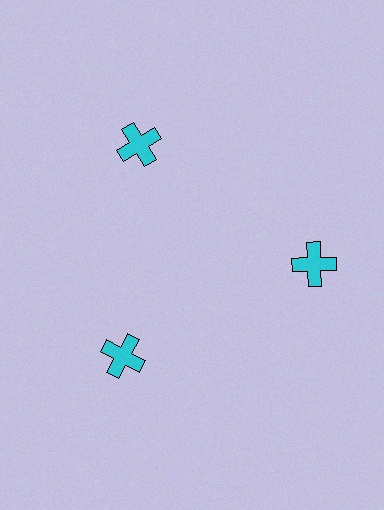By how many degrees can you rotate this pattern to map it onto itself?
The pattern maps onto itself every 120 degrees of rotation.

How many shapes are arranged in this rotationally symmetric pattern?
There are 3 shapes, arranged in 3 groups of 1.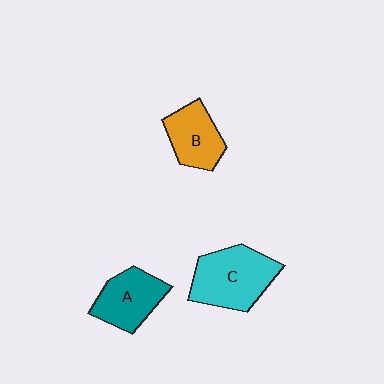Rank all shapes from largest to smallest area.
From largest to smallest: C (cyan), A (teal), B (orange).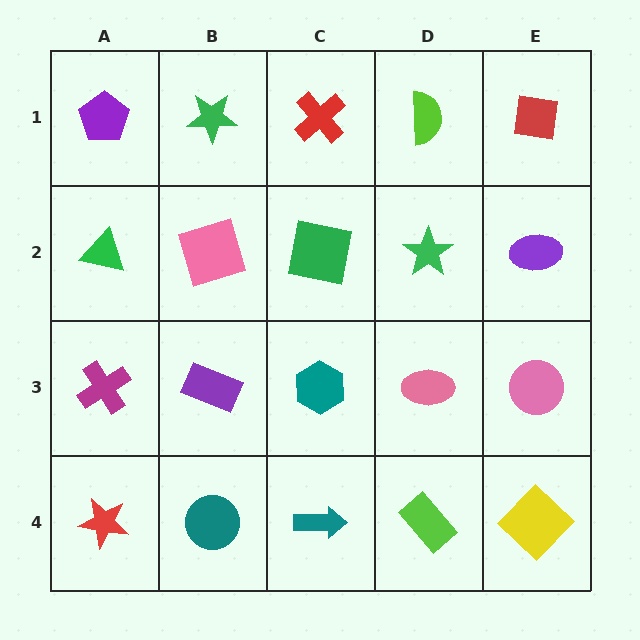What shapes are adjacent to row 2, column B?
A green star (row 1, column B), a purple rectangle (row 3, column B), a green triangle (row 2, column A), a green square (row 2, column C).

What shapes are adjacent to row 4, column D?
A pink ellipse (row 3, column D), a teal arrow (row 4, column C), a yellow diamond (row 4, column E).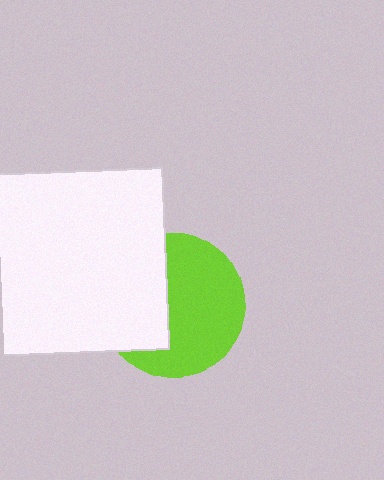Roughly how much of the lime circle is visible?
About half of it is visible (roughly 60%).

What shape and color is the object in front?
The object in front is a white square.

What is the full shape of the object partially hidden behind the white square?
The partially hidden object is a lime circle.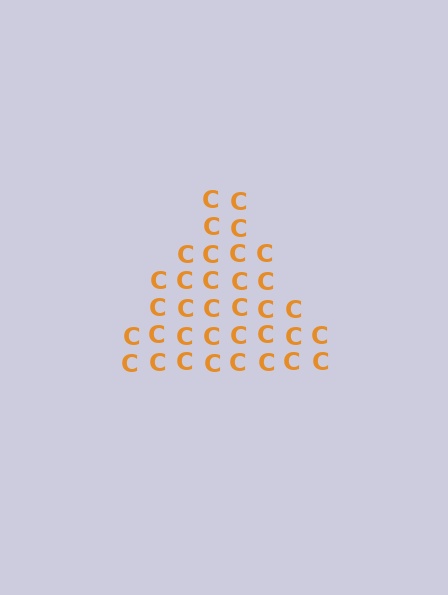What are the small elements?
The small elements are letter C's.